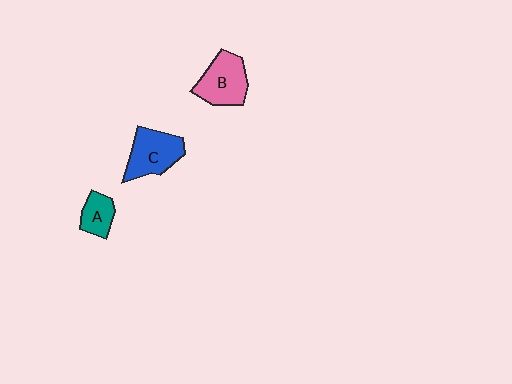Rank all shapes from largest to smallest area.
From largest to smallest: C (blue), B (pink), A (teal).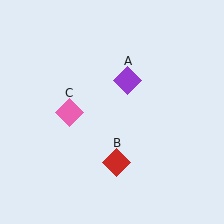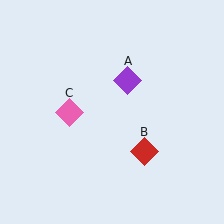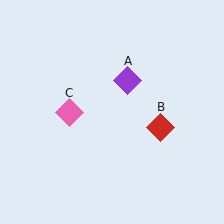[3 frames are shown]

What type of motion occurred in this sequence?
The red diamond (object B) rotated counterclockwise around the center of the scene.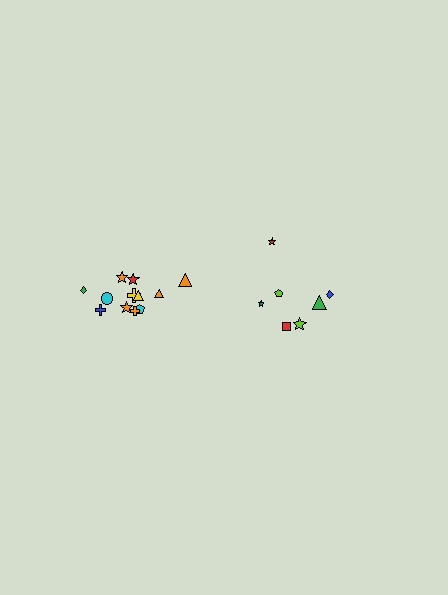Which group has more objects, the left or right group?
The left group.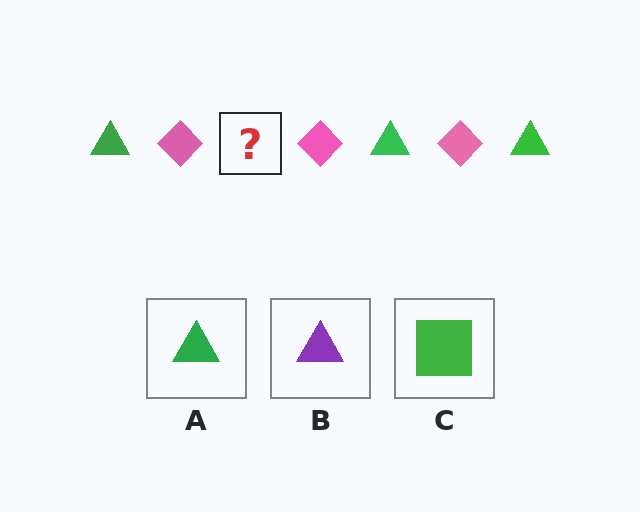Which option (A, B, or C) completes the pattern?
A.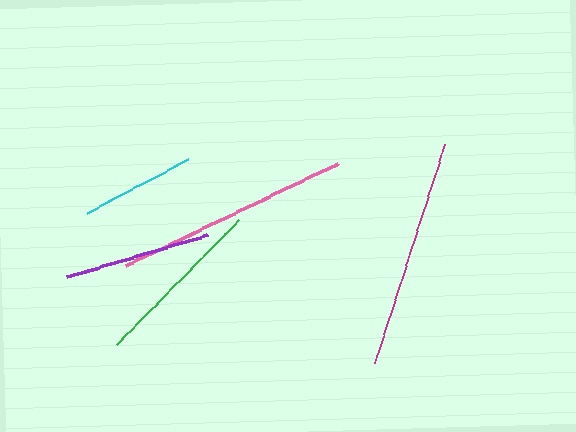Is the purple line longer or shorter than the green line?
The green line is longer than the purple line.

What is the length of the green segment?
The green segment is approximately 175 pixels long.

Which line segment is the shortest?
The cyan line is the shortest at approximately 115 pixels.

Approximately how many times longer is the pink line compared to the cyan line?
The pink line is approximately 2.0 times the length of the cyan line.